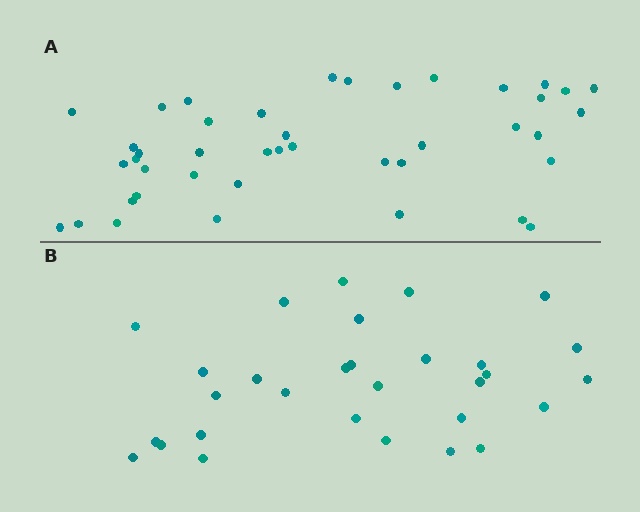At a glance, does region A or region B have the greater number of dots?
Region A (the top region) has more dots.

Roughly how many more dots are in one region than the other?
Region A has roughly 12 or so more dots than region B.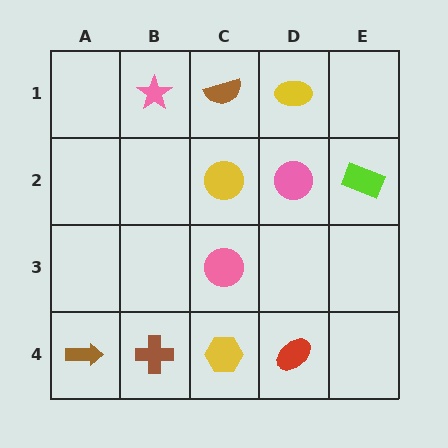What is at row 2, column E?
A lime rectangle.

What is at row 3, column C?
A pink circle.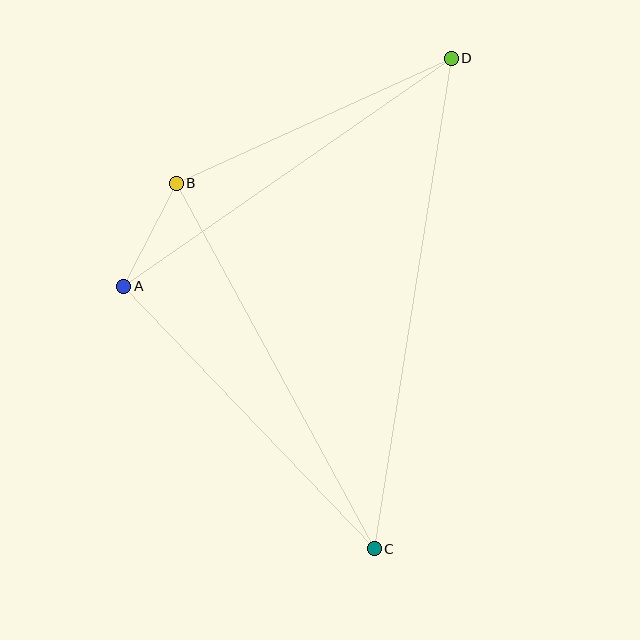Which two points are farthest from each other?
Points C and D are farthest from each other.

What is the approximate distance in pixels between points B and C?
The distance between B and C is approximately 416 pixels.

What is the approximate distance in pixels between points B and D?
The distance between B and D is approximately 302 pixels.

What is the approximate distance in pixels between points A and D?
The distance between A and D is approximately 399 pixels.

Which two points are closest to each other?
Points A and B are closest to each other.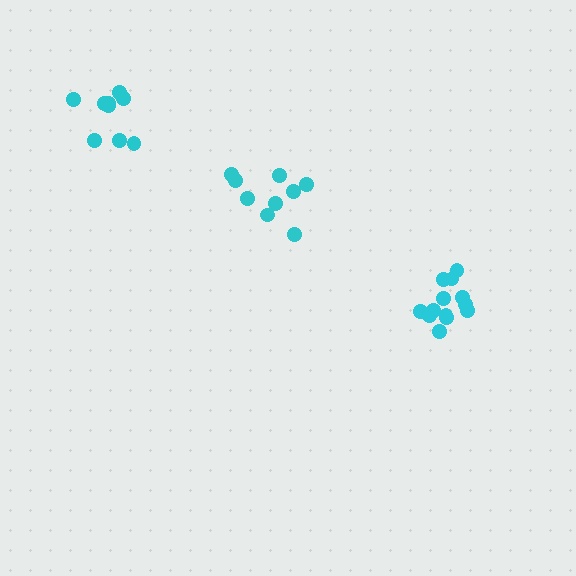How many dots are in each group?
Group 1: 13 dots, Group 2: 9 dots, Group 3: 9 dots (31 total).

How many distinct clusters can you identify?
There are 3 distinct clusters.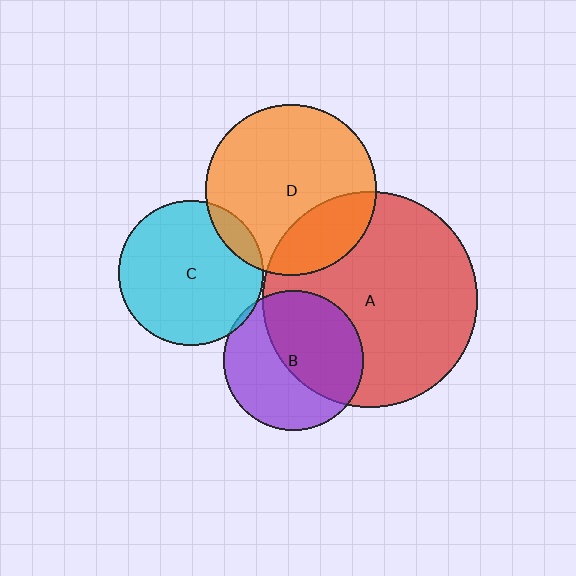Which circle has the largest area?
Circle A (red).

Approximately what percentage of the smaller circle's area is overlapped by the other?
Approximately 25%.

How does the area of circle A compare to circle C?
Approximately 2.2 times.